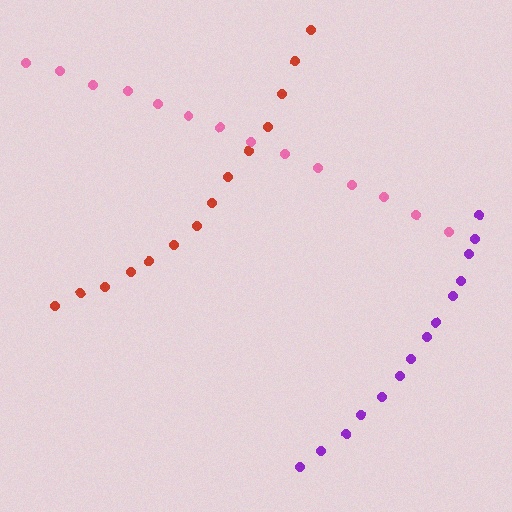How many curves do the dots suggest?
There are 3 distinct paths.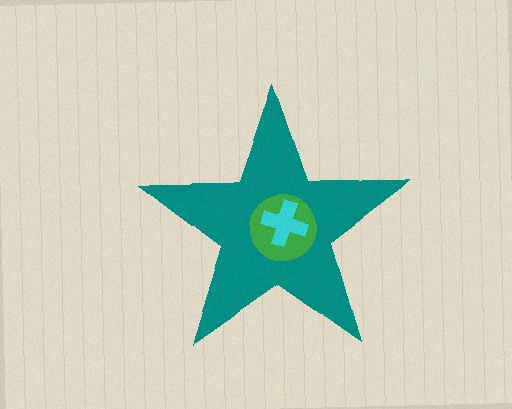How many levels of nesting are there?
3.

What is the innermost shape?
The cyan cross.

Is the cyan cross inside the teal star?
Yes.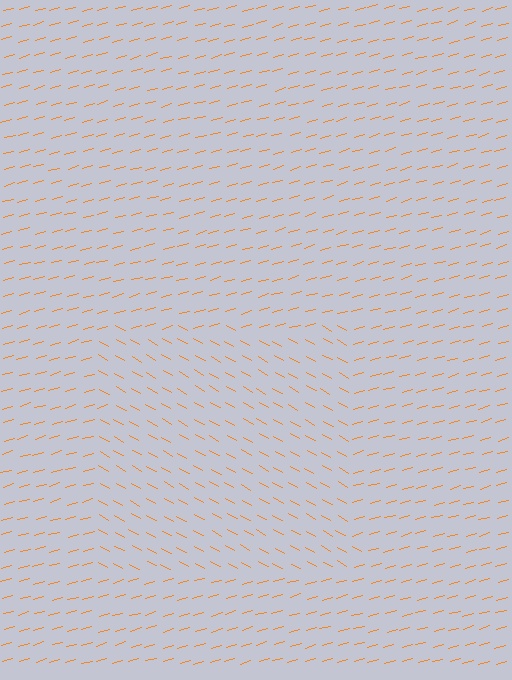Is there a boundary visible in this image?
Yes, there is a texture boundary formed by a change in line orientation.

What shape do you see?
I see a rectangle.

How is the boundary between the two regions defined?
The boundary is defined purely by a change in line orientation (approximately 45 degrees difference). All lines are the same color and thickness.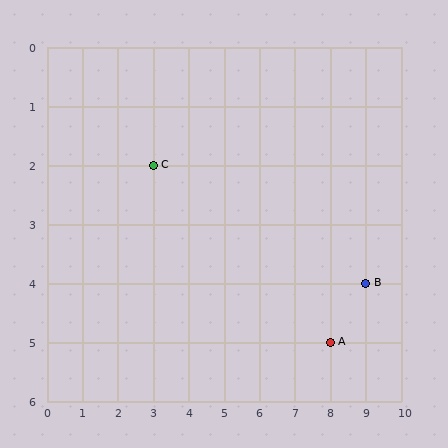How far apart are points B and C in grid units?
Points B and C are 6 columns and 2 rows apart (about 6.3 grid units diagonally).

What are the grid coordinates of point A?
Point A is at grid coordinates (8, 5).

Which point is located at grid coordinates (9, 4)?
Point B is at (9, 4).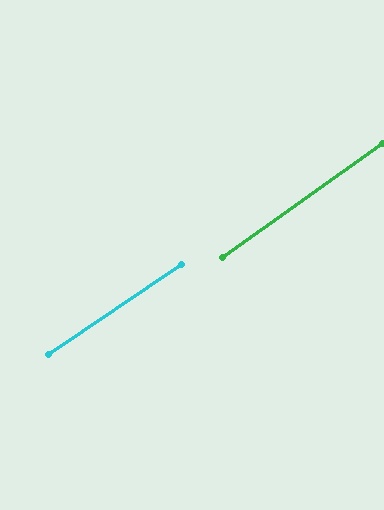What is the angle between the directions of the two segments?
Approximately 1 degree.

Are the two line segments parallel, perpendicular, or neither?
Parallel — their directions differ by only 1.4°.